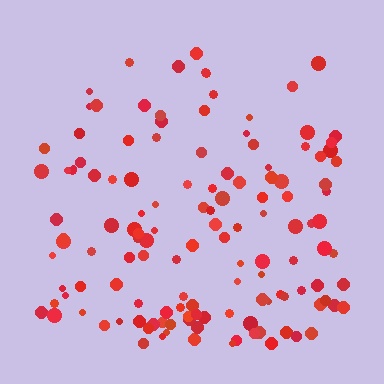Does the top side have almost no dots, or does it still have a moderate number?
Still a moderate number, just noticeably fewer than the bottom.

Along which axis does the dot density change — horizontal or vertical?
Vertical.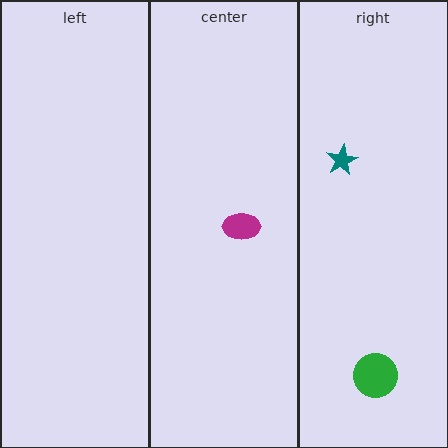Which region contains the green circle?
The right region.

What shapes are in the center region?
The magenta ellipse.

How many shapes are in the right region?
2.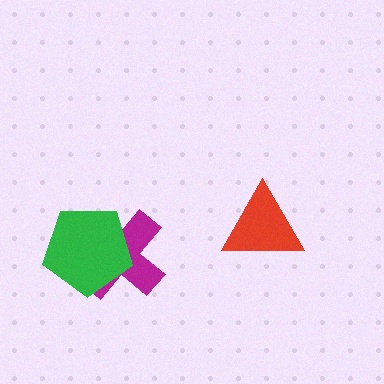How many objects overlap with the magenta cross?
1 object overlaps with the magenta cross.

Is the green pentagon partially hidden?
No, no other shape covers it.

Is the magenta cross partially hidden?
Yes, it is partially covered by another shape.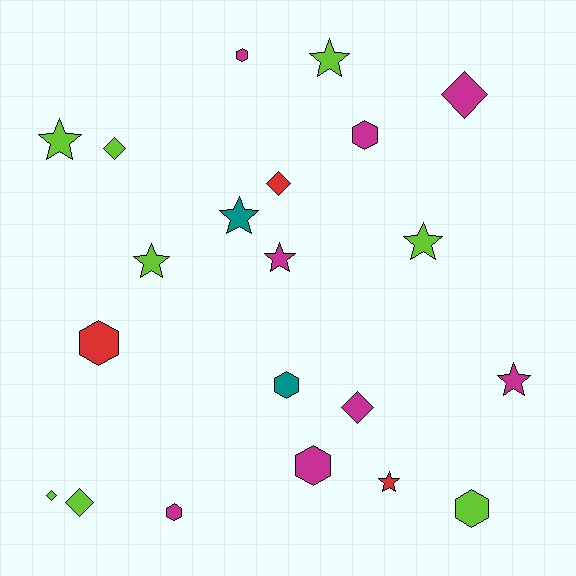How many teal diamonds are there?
There are no teal diamonds.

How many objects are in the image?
There are 21 objects.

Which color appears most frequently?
Lime, with 8 objects.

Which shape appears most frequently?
Star, with 8 objects.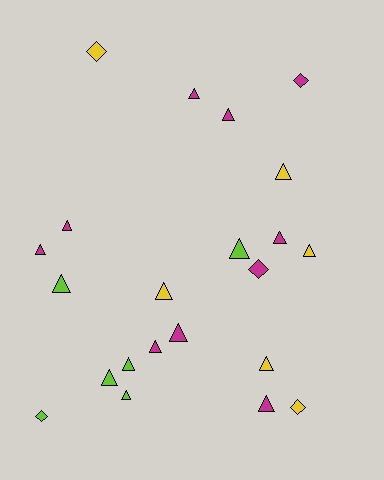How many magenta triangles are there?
There are 8 magenta triangles.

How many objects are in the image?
There are 22 objects.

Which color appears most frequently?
Magenta, with 10 objects.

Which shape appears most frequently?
Triangle, with 17 objects.